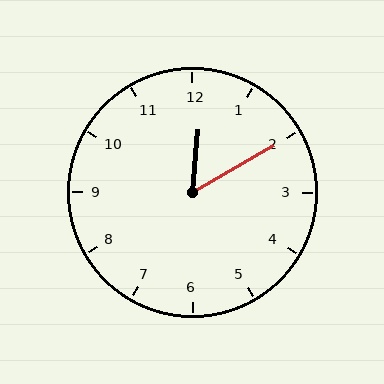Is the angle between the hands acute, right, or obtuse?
It is acute.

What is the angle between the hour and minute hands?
Approximately 55 degrees.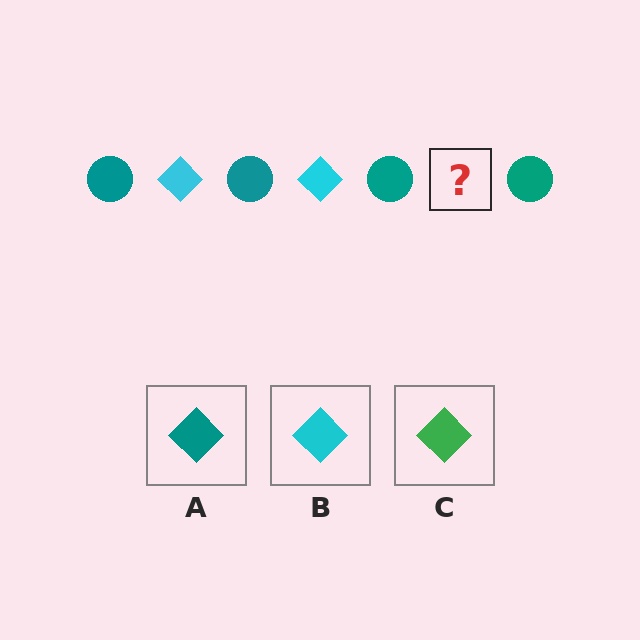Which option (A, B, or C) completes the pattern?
B.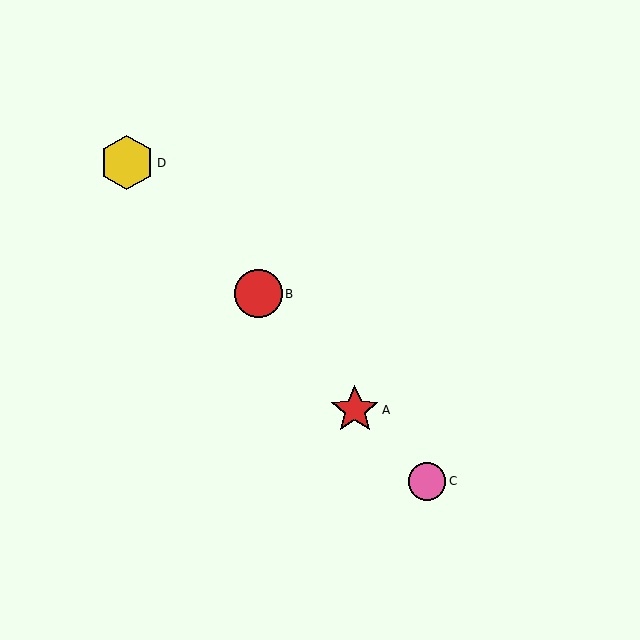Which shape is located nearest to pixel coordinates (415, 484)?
The pink circle (labeled C) at (427, 481) is nearest to that location.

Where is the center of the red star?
The center of the red star is at (355, 410).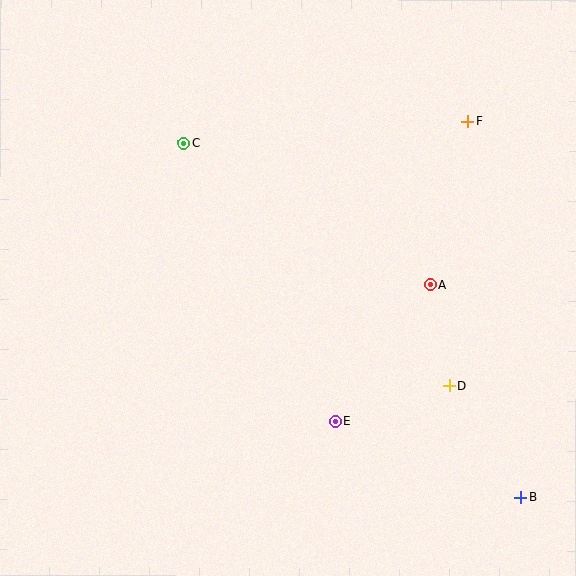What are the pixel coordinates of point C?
Point C is at (183, 143).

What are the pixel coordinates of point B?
Point B is at (521, 497).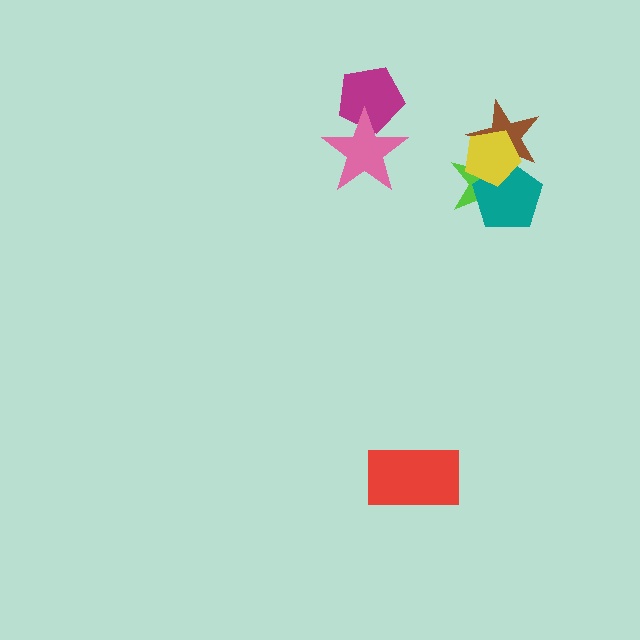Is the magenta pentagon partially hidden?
Yes, it is partially covered by another shape.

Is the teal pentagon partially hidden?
Yes, it is partially covered by another shape.